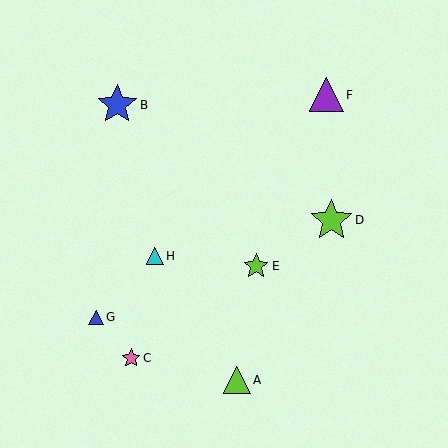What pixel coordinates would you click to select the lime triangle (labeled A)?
Click at (237, 380) to select the lime triangle A.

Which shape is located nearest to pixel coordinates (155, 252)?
The cyan triangle (labeled H) at (155, 256) is nearest to that location.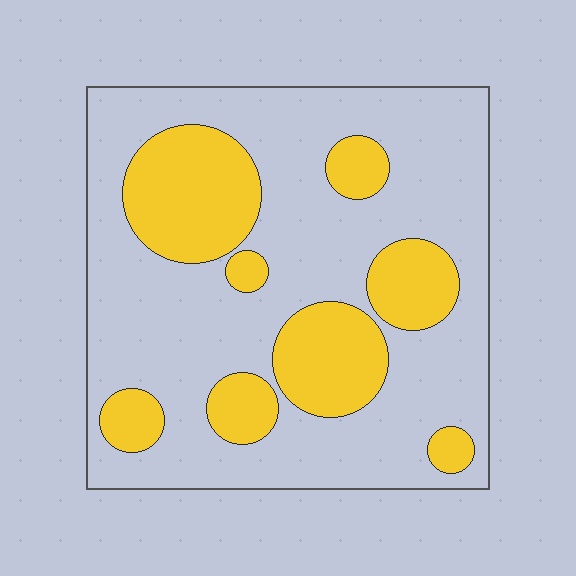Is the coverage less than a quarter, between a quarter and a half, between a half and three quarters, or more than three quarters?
Between a quarter and a half.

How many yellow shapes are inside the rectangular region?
8.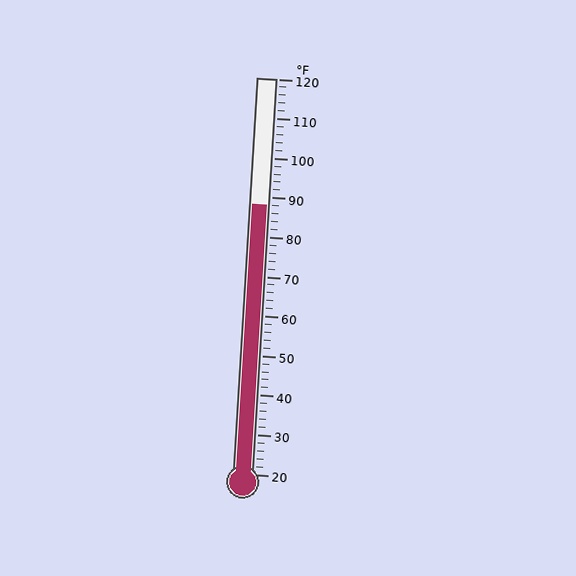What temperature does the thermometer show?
The thermometer shows approximately 88°F.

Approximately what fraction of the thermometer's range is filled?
The thermometer is filled to approximately 70% of its range.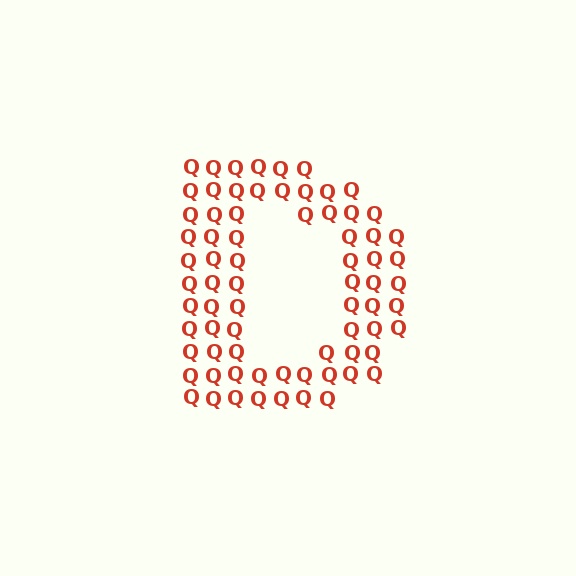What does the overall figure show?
The overall figure shows the letter D.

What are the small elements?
The small elements are letter Q's.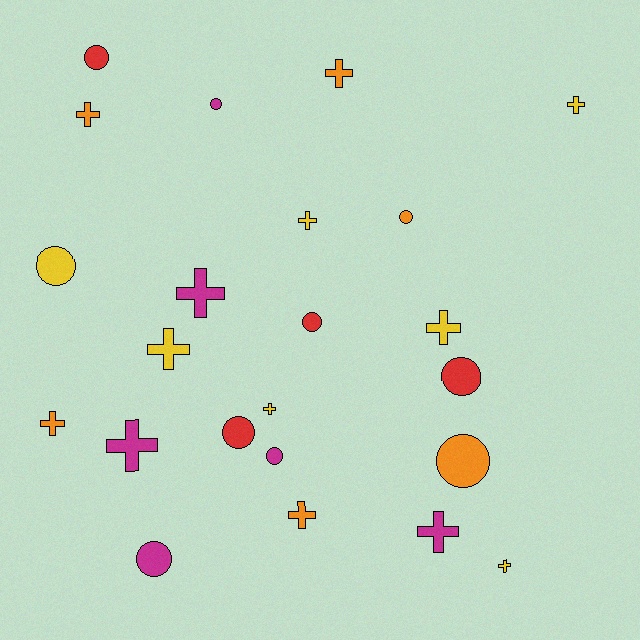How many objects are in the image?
There are 23 objects.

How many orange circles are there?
There are 2 orange circles.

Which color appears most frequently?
Yellow, with 7 objects.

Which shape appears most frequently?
Cross, with 13 objects.